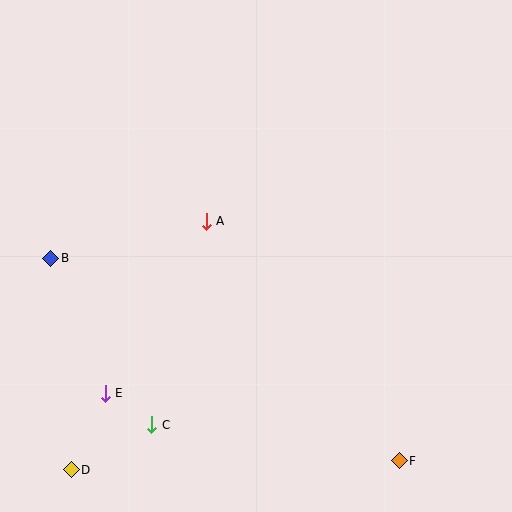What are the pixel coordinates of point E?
Point E is at (105, 393).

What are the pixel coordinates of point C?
Point C is at (152, 425).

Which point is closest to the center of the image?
Point A at (206, 221) is closest to the center.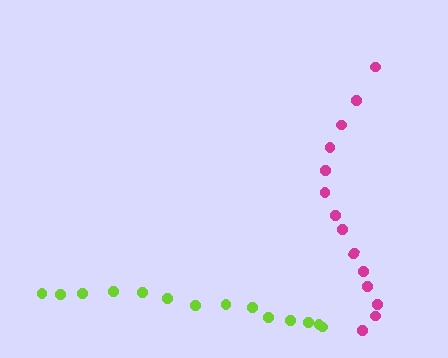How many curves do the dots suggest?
There are 2 distinct paths.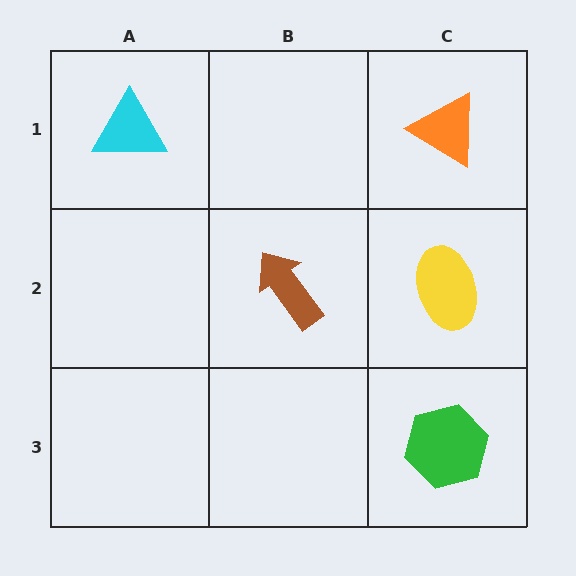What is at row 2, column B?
A brown arrow.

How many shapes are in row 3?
1 shape.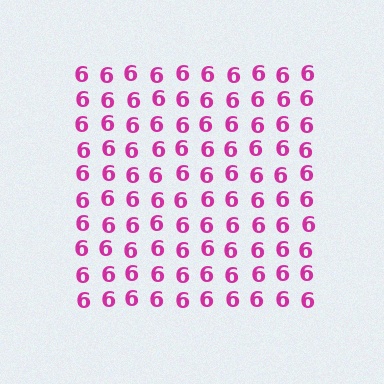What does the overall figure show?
The overall figure shows a square.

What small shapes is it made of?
It is made of small digit 6's.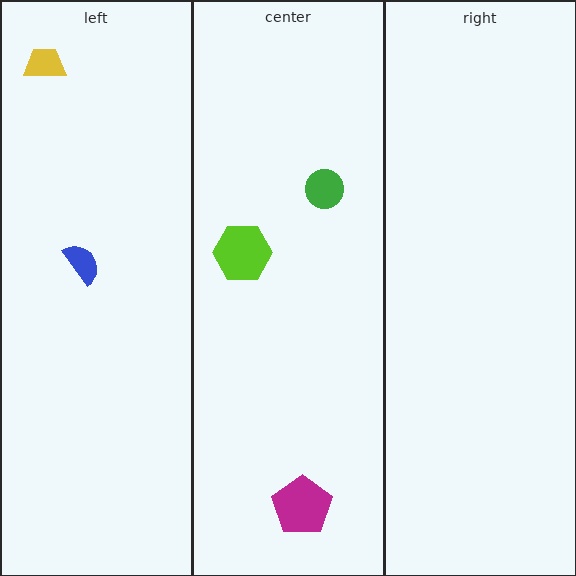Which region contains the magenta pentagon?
The center region.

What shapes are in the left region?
The blue semicircle, the yellow trapezoid.